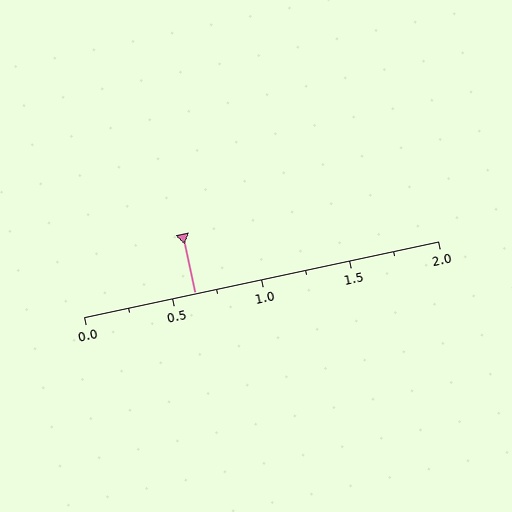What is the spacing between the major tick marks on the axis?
The major ticks are spaced 0.5 apart.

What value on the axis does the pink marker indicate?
The marker indicates approximately 0.62.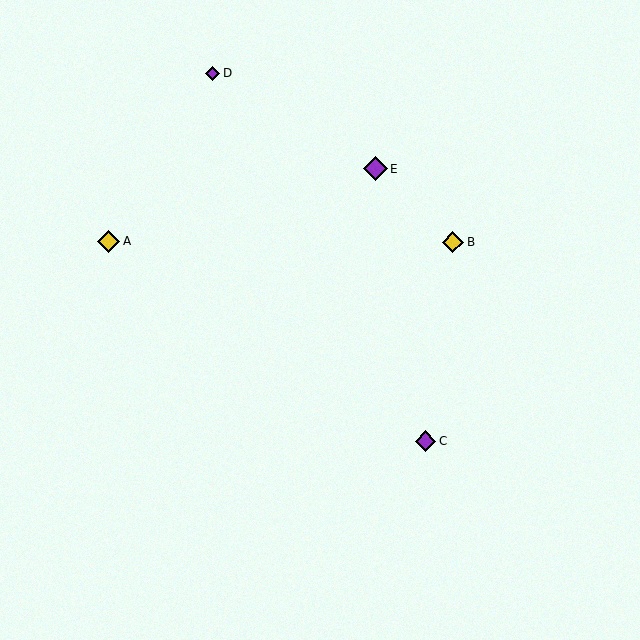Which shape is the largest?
The purple diamond (labeled E) is the largest.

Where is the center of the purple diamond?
The center of the purple diamond is at (375, 169).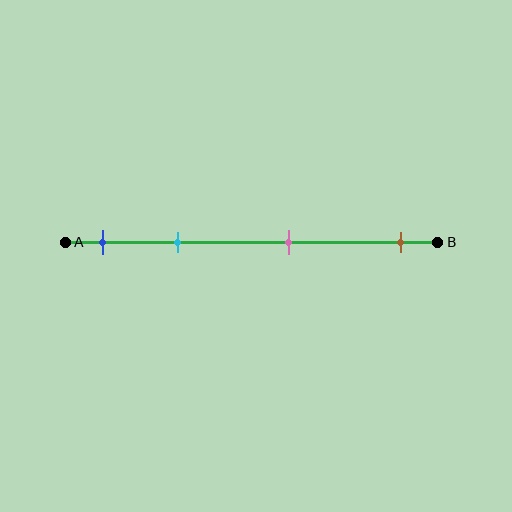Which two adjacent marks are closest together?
The blue and cyan marks are the closest adjacent pair.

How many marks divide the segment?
There are 4 marks dividing the segment.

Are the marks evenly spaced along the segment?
No, the marks are not evenly spaced.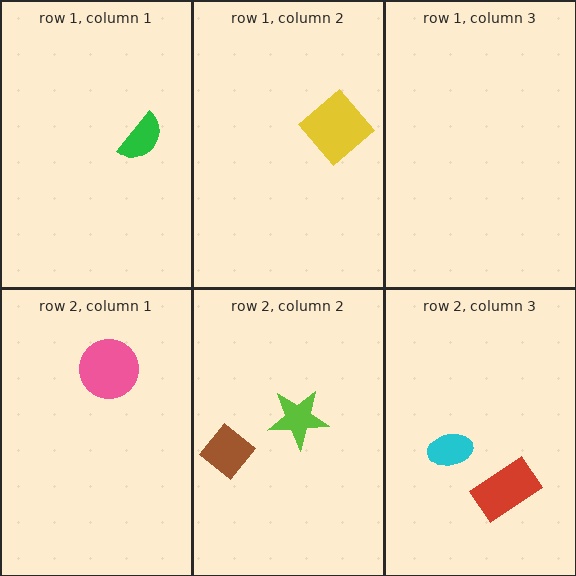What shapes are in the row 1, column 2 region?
The yellow diamond.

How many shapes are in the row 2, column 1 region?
1.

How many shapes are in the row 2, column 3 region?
2.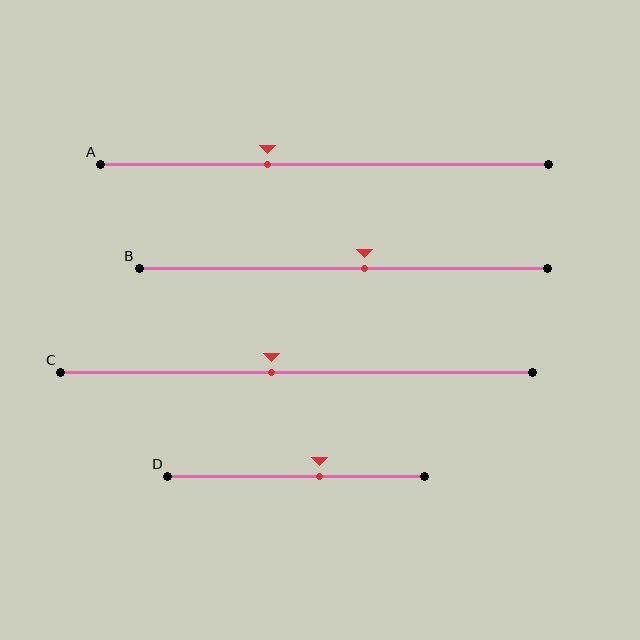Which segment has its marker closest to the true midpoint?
Segment B has its marker closest to the true midpoint.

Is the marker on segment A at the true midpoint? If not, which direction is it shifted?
No, the marker on segment A is shifted to the left by about 13% of the segment length.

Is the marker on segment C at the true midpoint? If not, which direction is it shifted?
No, the marker on segment C is shifted to the left by about 5% of the segment length.